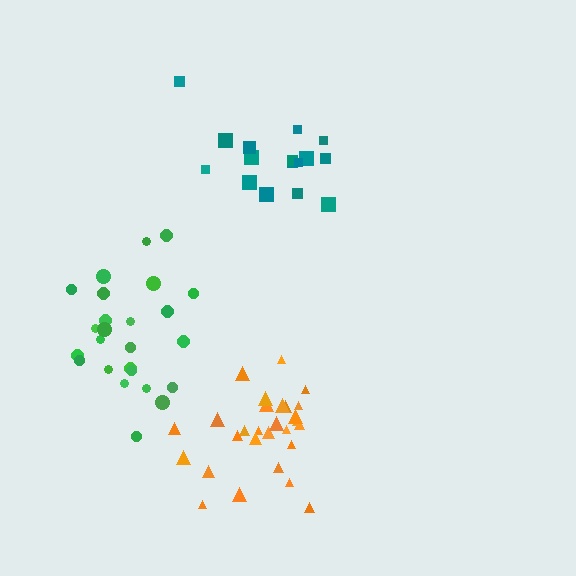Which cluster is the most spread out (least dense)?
Teal.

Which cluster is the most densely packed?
Orange.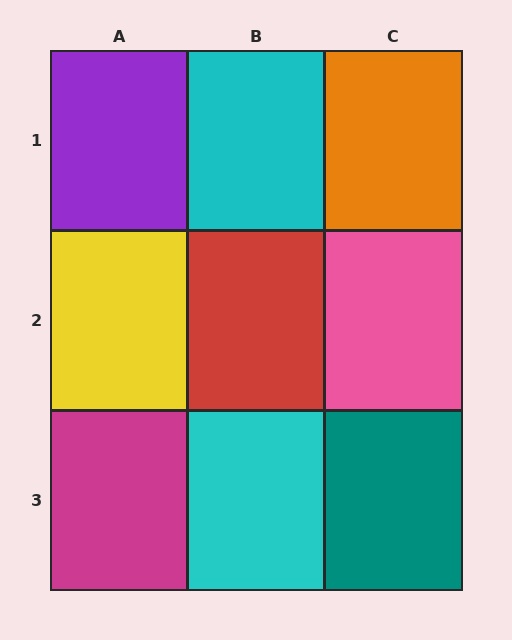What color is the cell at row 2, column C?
Pink.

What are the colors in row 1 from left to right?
Purple, cyan, orange.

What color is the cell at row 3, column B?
Cyan.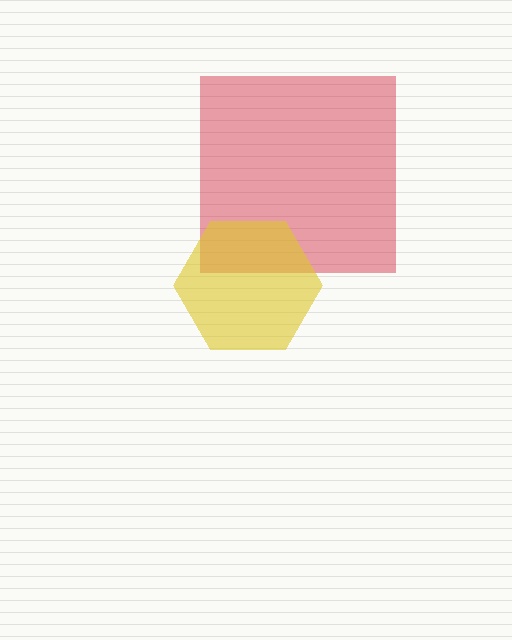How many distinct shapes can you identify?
There are 2 distinct shapes: a red square, a yellow hexagon.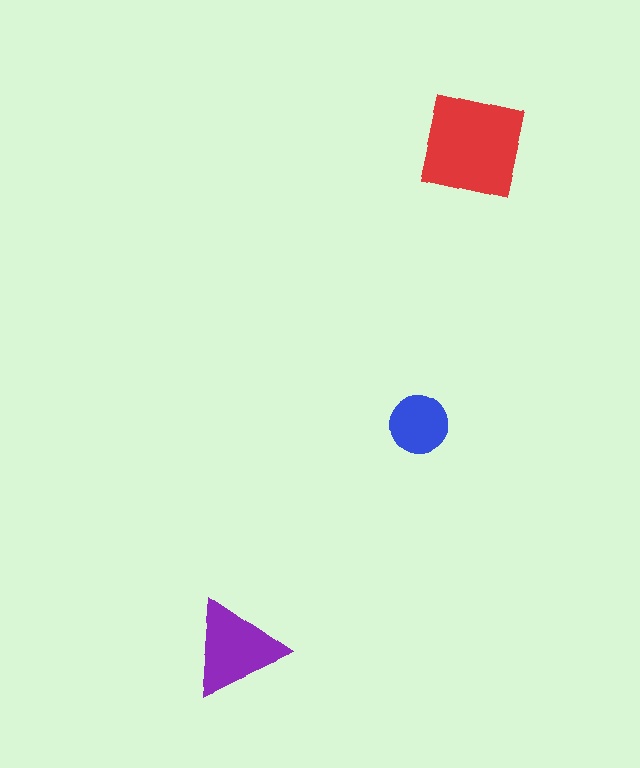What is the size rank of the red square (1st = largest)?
1st.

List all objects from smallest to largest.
The blue circle, the purple triangle, the red square.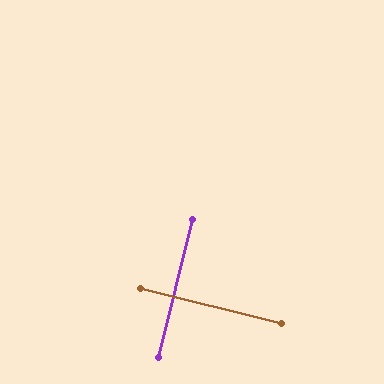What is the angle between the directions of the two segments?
Approximately 90 degrees.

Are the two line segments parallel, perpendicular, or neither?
Perpendicular — they meet at approximately 90°.